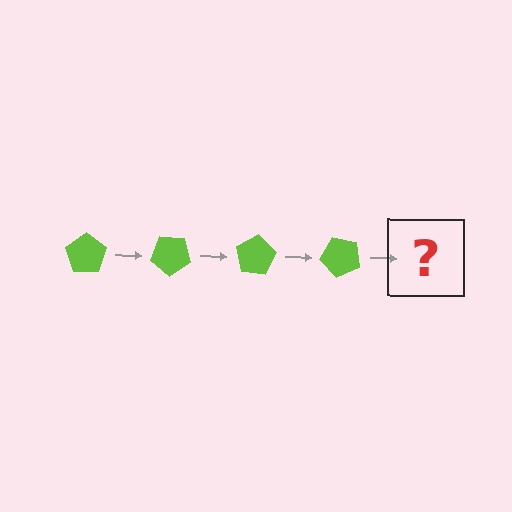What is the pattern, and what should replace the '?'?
The pattern is that the pentagon rotates 40 degrees each step. The '?' should be a lime pentagon rotated 160 degrees.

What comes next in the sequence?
The next element should be a lime pentagon rotated 160 degrees.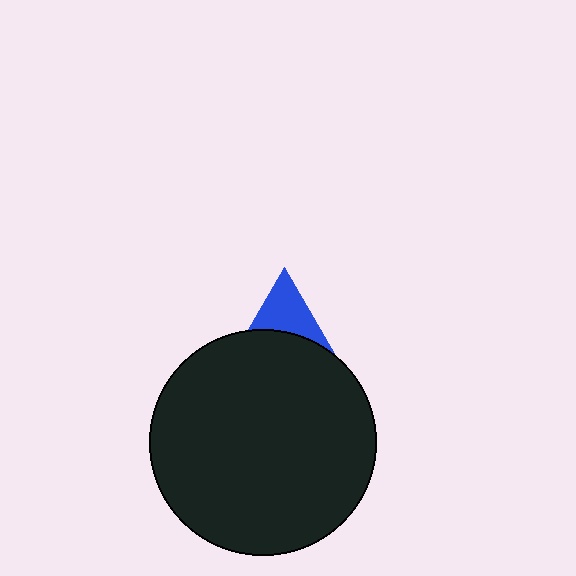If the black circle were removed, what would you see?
You would see the complete blue triangle.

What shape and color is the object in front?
The object in front is a black circle.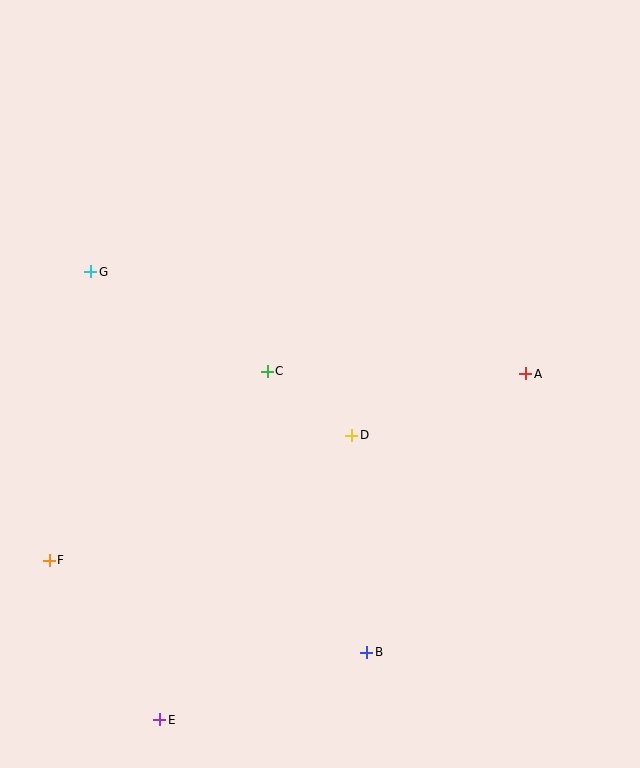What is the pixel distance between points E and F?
The distance between E and F is 194 pixels.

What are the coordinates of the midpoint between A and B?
The midpoint between A and B is at (446, 513).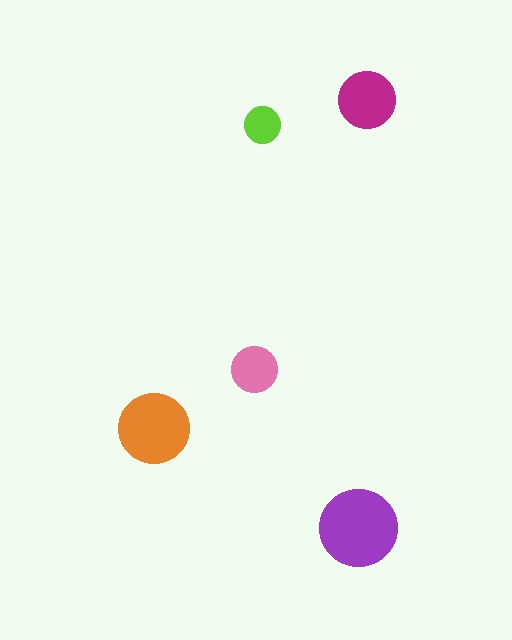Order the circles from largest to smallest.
the purple one, the orange one, the magenta one, the pink one, the lime one.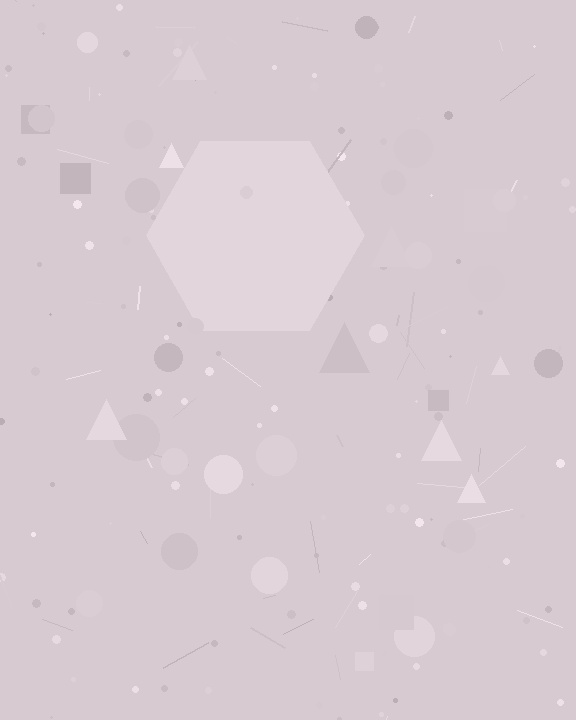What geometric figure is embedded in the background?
A hexagon is embedded in the background.